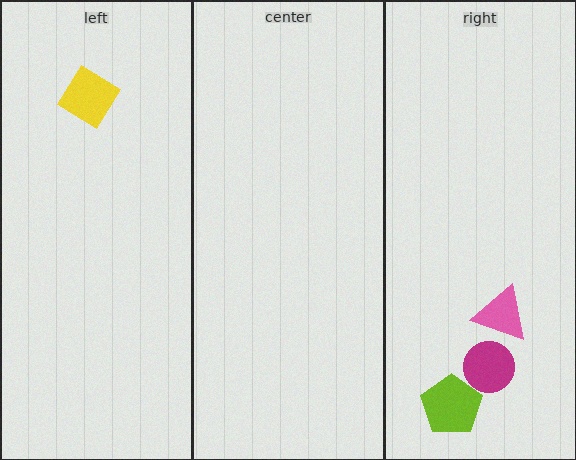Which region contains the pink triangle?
The right region.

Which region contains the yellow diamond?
The left region.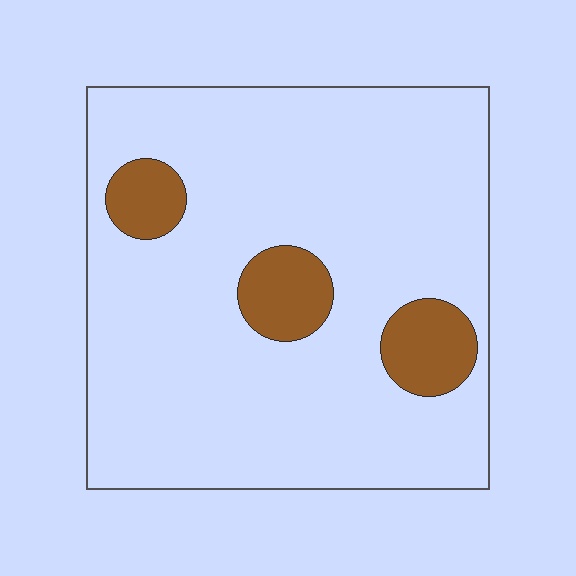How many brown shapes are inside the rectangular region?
3.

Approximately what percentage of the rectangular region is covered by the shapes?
Approximately 10%.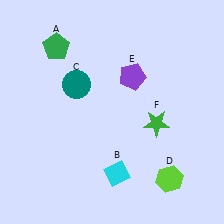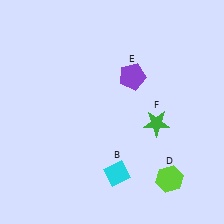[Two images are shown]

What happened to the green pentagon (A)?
The green pentagon (A) was removed in Image 2. It was in the top-left area of Image 1.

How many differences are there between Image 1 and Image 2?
There are 2 differences between the two images.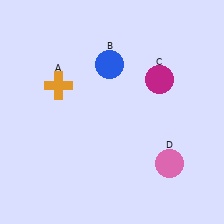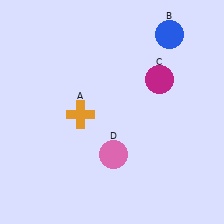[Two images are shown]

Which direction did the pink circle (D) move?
The pink circle (D) moved left.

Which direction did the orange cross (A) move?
The orange cross (A) moved down.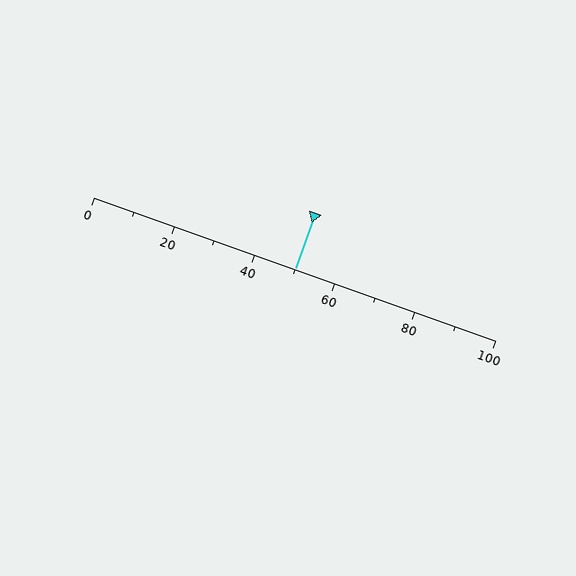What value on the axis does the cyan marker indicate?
The marker indicates approximately 50.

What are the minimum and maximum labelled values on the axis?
The axis runs from 0 to 100.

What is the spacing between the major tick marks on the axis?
The major ticks are spaced 20 apart.